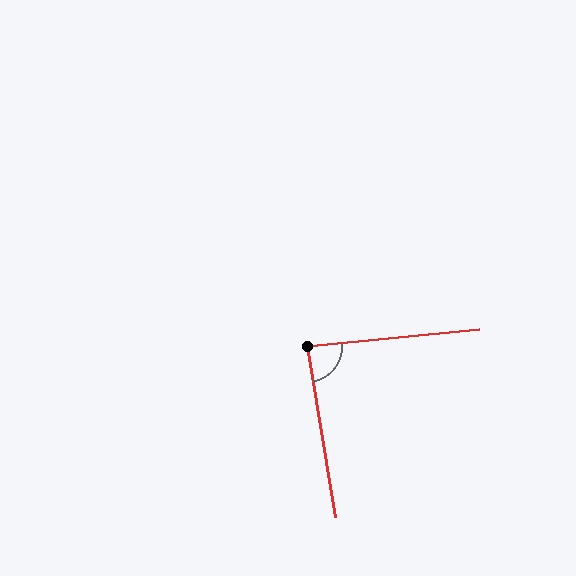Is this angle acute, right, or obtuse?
It is approximately a right angle.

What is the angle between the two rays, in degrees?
Approximately 87 degrees.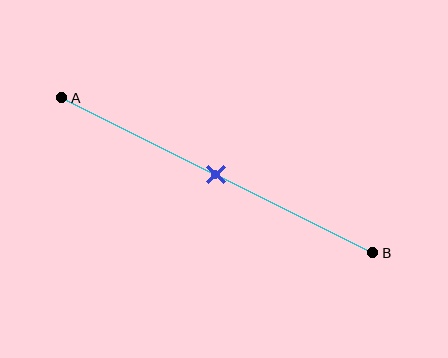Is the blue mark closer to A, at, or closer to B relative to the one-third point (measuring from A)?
The blue mark is closer to point B than the one-third point of segment AB.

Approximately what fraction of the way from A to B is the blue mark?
The blue mark is approximately 50% of the way from A to B.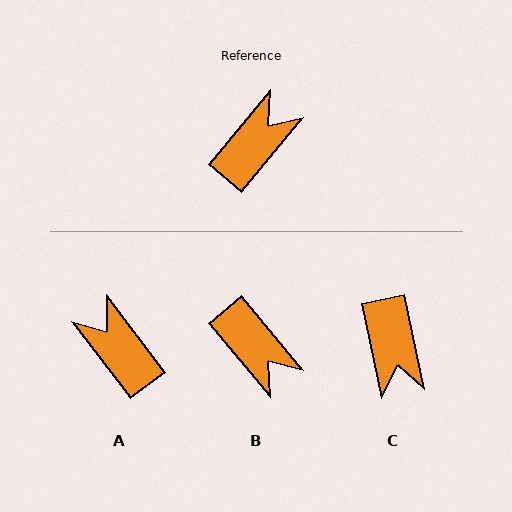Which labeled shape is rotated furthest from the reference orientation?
C, about 129 degrees away.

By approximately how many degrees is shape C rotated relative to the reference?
Approximately 129 degrees clockwise.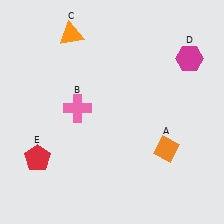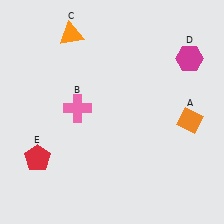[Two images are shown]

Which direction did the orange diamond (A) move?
The orange diamond (A) moved up.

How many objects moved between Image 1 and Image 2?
1 object moved between the two images.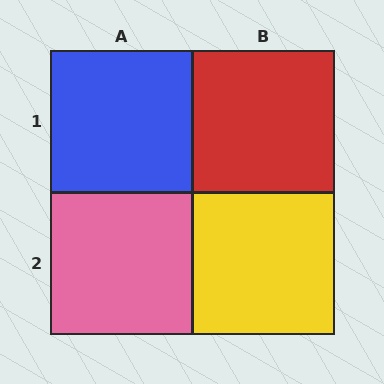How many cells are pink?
1 cell is pink.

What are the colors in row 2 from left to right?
Pink, yellow.